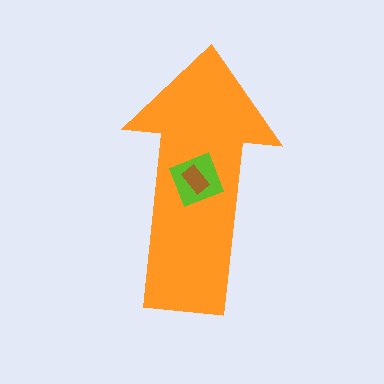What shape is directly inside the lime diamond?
The brown rectangle.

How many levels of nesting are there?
3.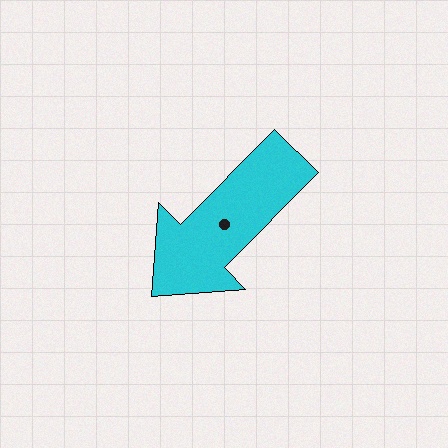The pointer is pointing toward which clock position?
Roughly 7 o'clock.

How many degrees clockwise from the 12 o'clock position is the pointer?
Approximately 225 degrees.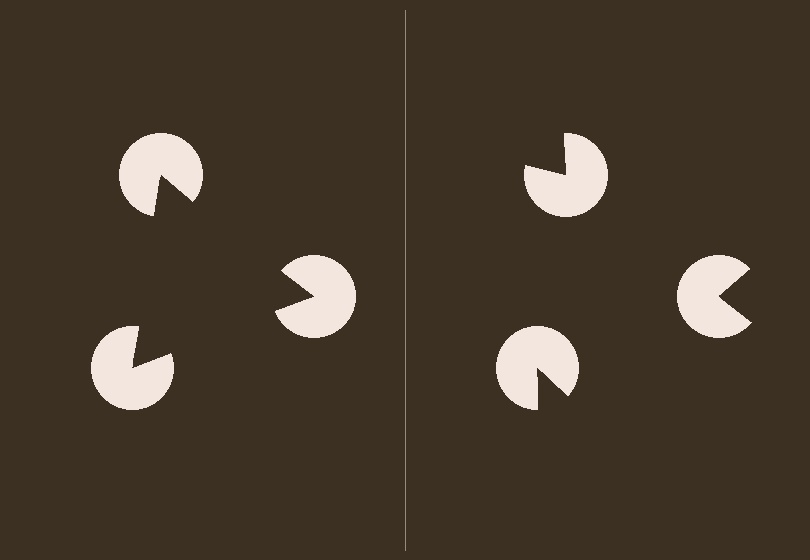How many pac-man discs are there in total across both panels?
6 — 3 on each side.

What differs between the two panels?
The pac-man discs are positioned identically on both sides; only the wedge orientations differ. On the left they align to a triangle; on the right they are misaligned.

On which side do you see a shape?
An illusory triangle appears on the left side. On the right side the wedge cuts are rotated, so no coherent shape forms.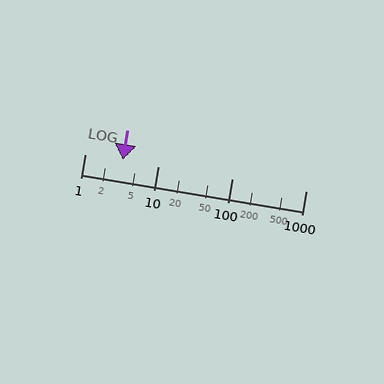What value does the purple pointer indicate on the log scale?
The pointer indicates approximately 3.3.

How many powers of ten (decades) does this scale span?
The scale spans 3 decades, from 1 to 1000.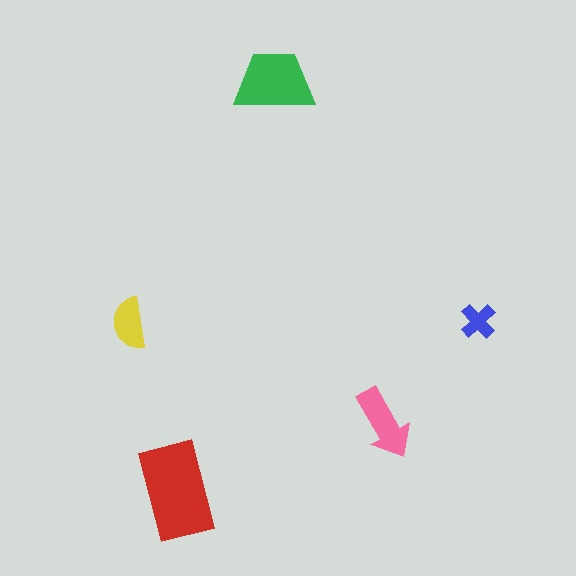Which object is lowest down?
The red rectangle is bottommost.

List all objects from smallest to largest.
The blue cross, the yellow semicircle, the pink arrow, the green trapezoid, the red rectangle.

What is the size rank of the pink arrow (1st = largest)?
3rd.